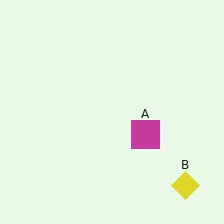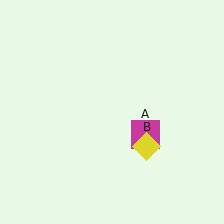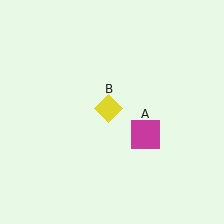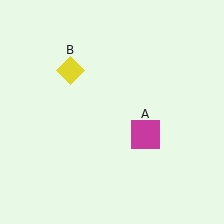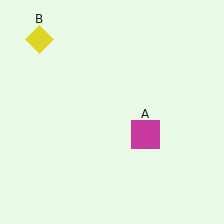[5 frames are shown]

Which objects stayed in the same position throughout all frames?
Magenta square (object A) remained stationary.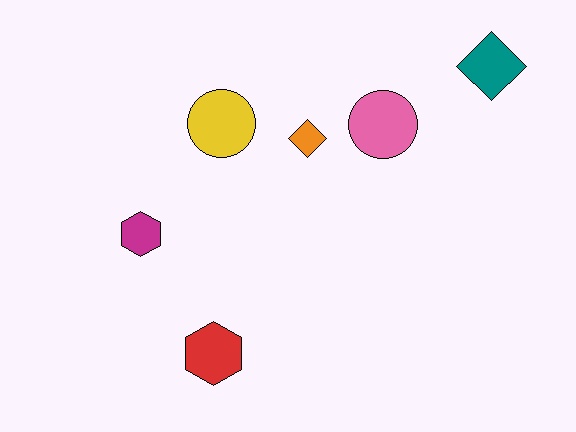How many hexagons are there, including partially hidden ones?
There are 2 hexagons.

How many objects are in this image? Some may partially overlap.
There are 6 objects.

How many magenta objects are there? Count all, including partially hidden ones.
There is 1 magenta object.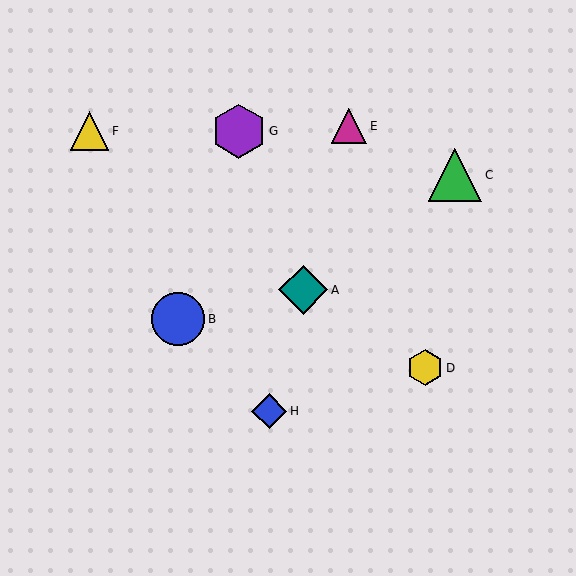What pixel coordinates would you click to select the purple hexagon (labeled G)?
Click at (239, 131) to select the purple hexagon G.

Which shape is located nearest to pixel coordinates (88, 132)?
The yellow triangle (labeled F) at (90, 131) is nearest to that location.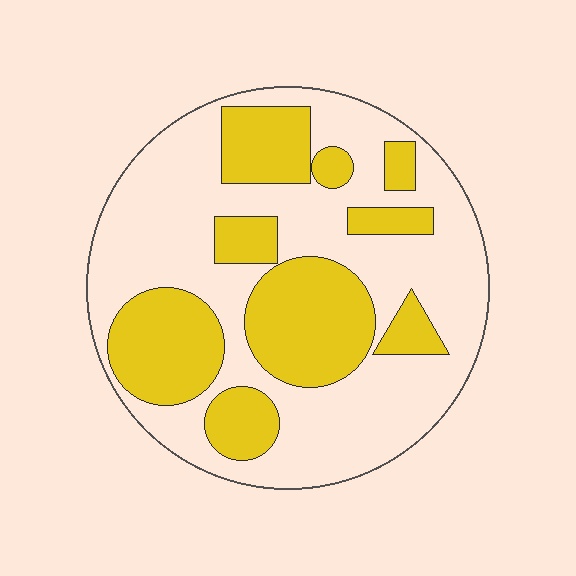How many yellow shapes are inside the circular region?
9.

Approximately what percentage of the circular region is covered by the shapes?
Approximately 35%.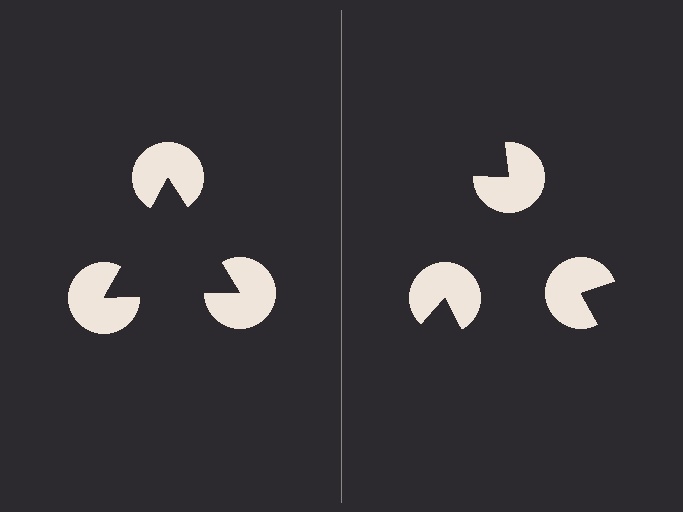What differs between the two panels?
The pac-man discs are positioned identically on both sides; only the wedge orientations differ. On the left they align to a triangle; on the right they are misaligned.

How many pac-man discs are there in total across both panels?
6 — 3 on each side.